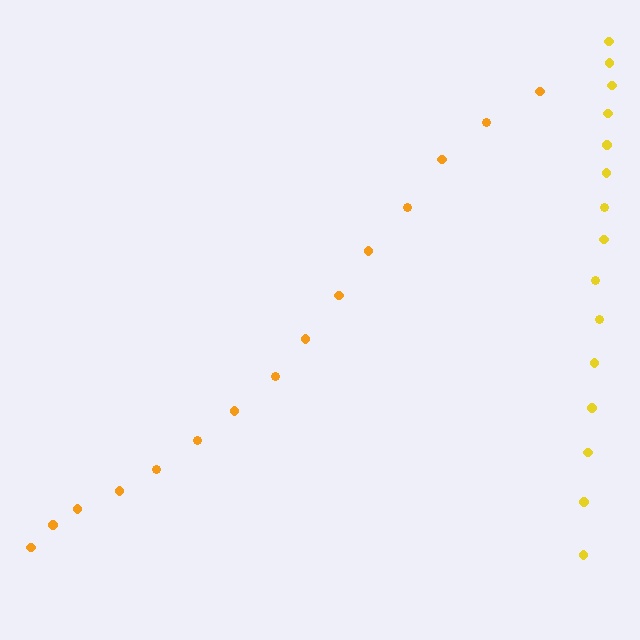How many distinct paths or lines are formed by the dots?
There are 2 distinct paths.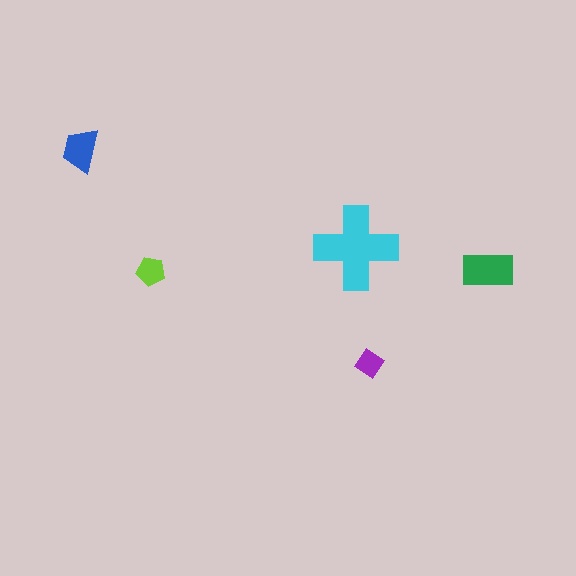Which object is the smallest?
The purple diamond.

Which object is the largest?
The cyan cross.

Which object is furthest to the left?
The blue trapezoid is leftmost.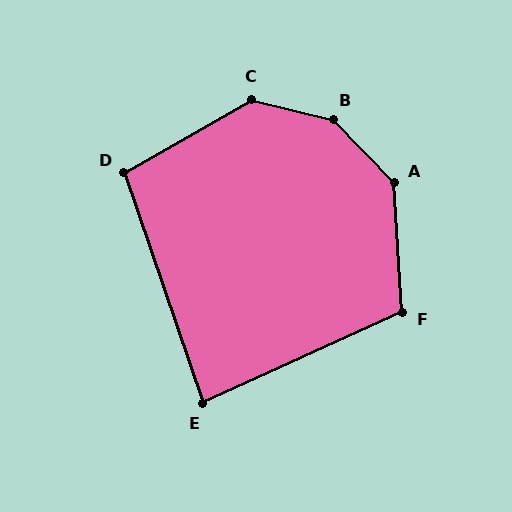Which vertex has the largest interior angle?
B, at approximately 148 degrees.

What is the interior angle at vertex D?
Approximately 101 degrees (obtuse).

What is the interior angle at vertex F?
Approximately 111 degrees (obtuse).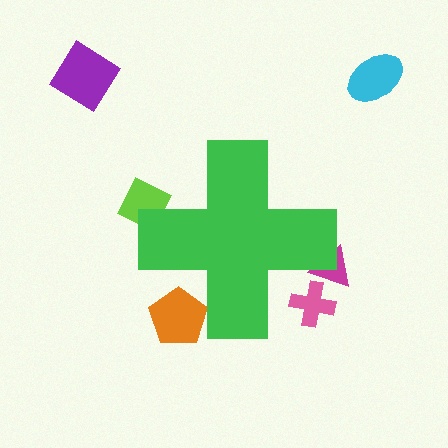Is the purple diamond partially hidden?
No, the purple diamond is fully visible.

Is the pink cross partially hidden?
Yes, the pink cross is partially hidden behind the green cross.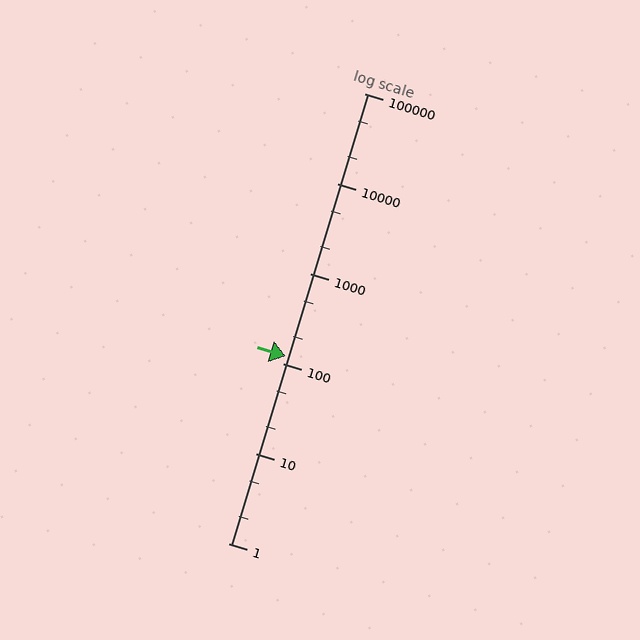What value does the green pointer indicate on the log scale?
The pointer indicates approximately 120.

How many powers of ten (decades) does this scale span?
The scale spans 5 decades, from 1 to 100000.